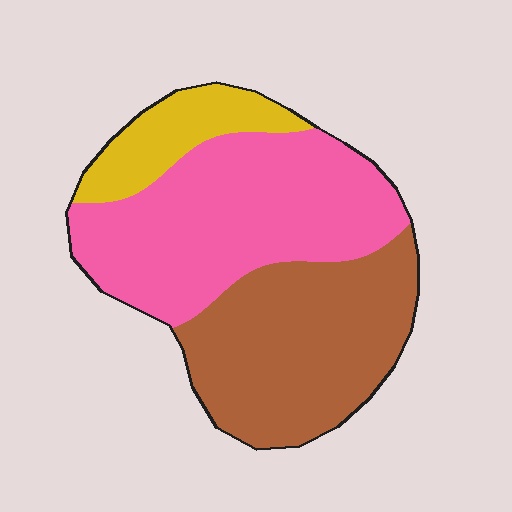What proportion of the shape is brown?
Brown covers roughly 40% of the shape.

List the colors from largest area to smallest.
From largest to smallest: pink, brown, yellow.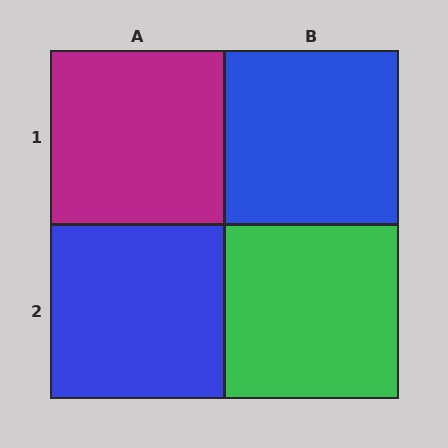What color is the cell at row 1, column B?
Blue.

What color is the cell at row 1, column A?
Magenta.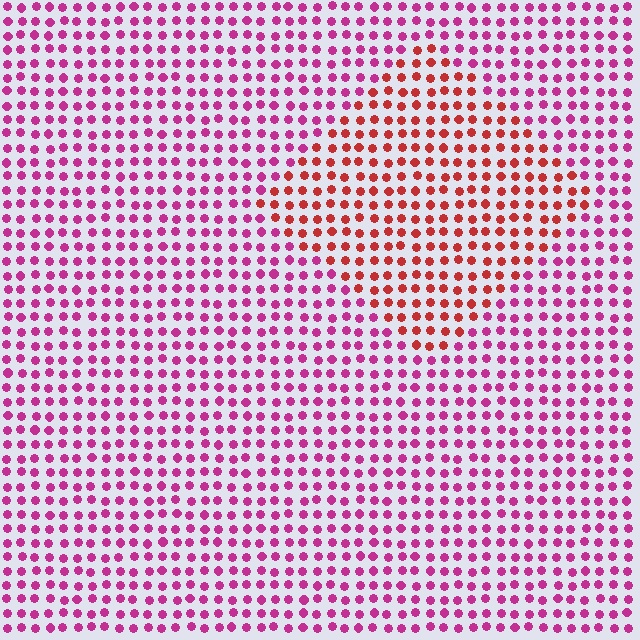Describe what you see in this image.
The image is filled with small magenta elements in a uniform arrangement. A diamond-shaped region is visible where the elements are tinted to a slightly different hue, forming a subtle color boundary.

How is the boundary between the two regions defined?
The boundary is defined purely by a slight shift in hue (about 39 degrees). Spacing, size, and orientation are identical on both sides.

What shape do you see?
I see a diamond.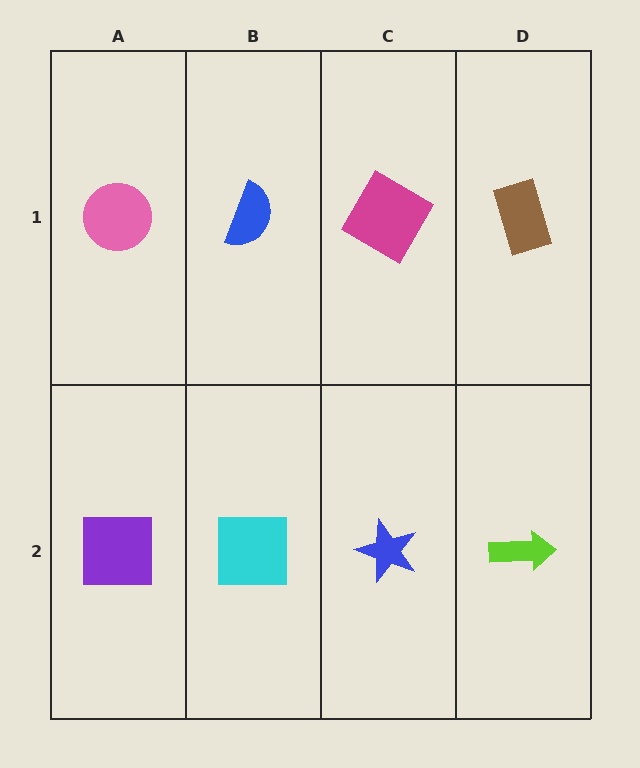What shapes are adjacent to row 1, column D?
A lime arrow (row 2, column D), a magenta diamond (row 1, column C).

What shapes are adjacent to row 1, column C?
A blue star (row 2, column C), a blue semicircle (row 1, column B), a brown rectangle (row 1, column D).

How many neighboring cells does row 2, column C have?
3.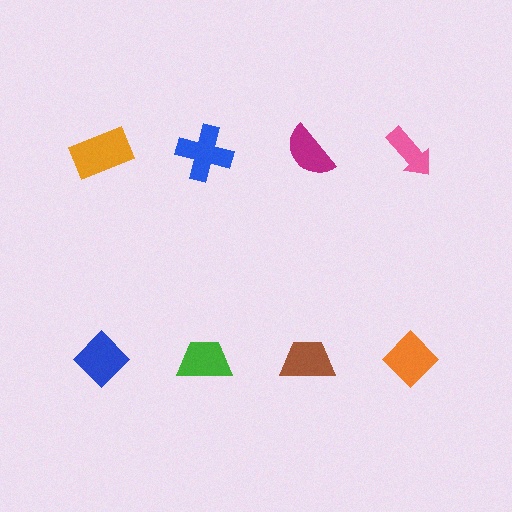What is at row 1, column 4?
A pink arrow.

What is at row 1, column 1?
An orange rectangle.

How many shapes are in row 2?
4 shapes.